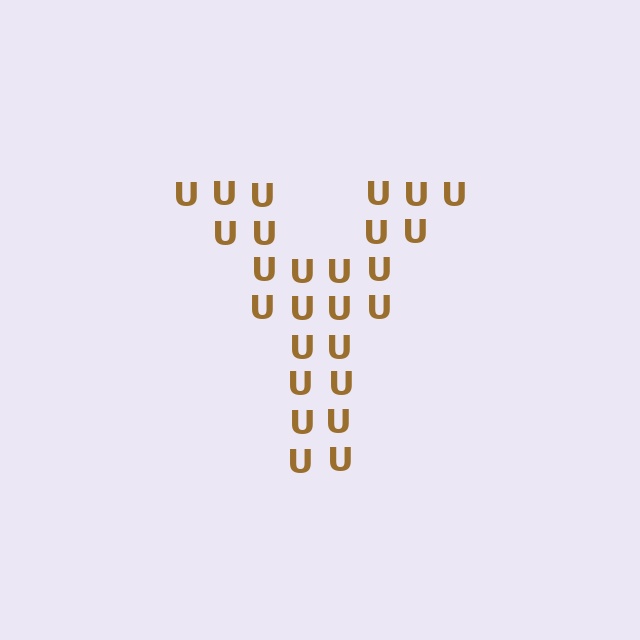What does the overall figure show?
The overall figure shows the letter Y.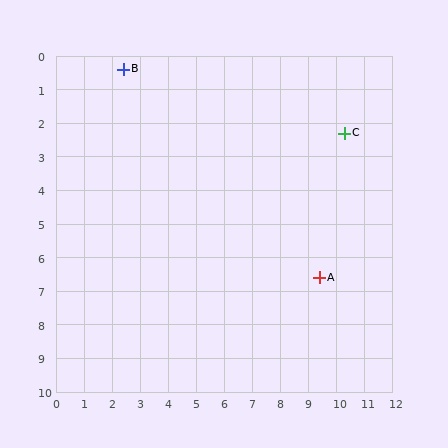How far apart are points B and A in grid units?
Points B and A are about 9.4 grid units apart.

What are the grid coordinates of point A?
Point A is at approximately (9.4, 6.6).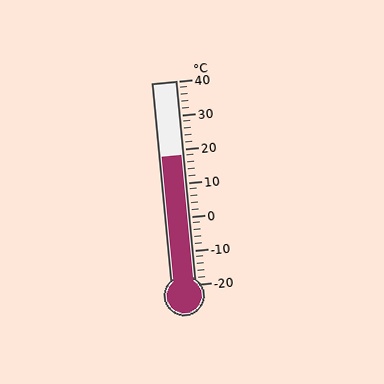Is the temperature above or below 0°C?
The temperature is above 0°C.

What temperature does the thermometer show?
The thermometer shows approximately 18°C.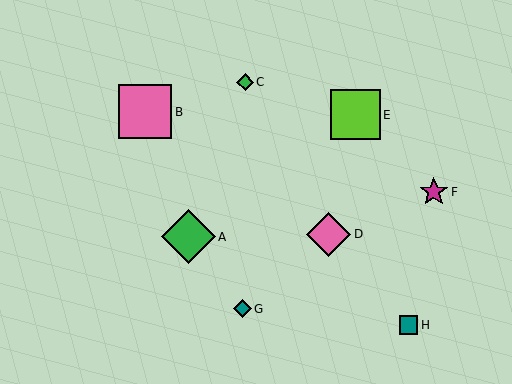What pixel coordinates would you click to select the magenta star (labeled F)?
Click at (434, 192) to select the magenta star F.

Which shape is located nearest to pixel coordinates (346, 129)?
The lime square (labeled E) at (355, 115) is nearest to that location.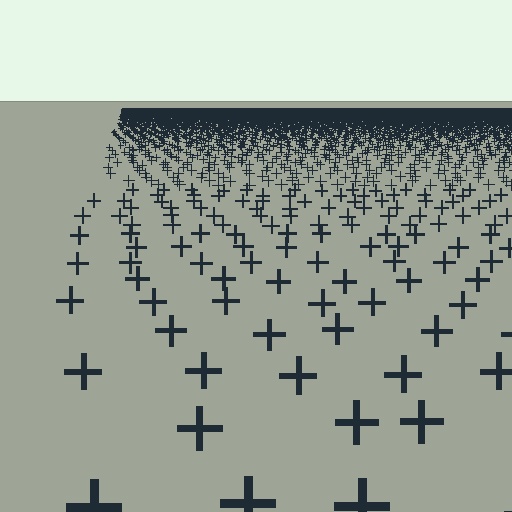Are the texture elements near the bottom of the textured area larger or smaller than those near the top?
Larger. Near the bottom, elements are closer to the viewer and appear at a bigger on-screen size.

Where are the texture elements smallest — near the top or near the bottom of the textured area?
Near the top.